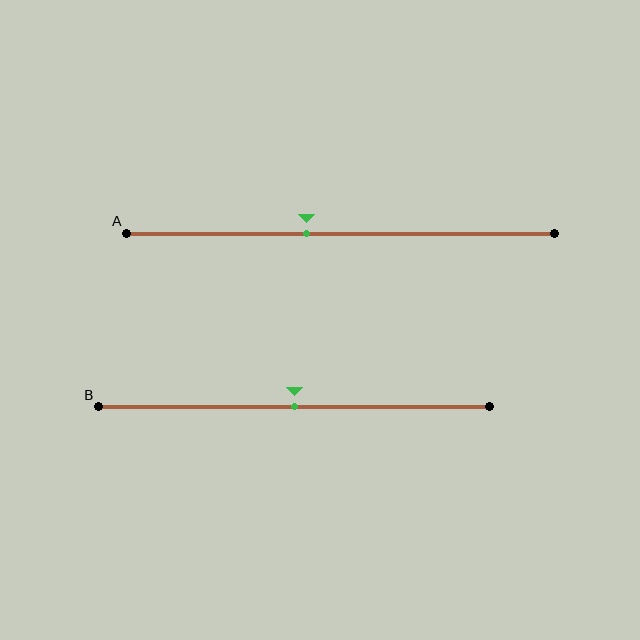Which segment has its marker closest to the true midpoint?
Segment B has its marker closest to the true midpoint.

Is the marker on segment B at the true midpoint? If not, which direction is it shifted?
Yes, the marker on segment B is at the true midpoint.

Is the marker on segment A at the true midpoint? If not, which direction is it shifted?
No, the marker on segment A is shifted to the left by about 8% of the segment length.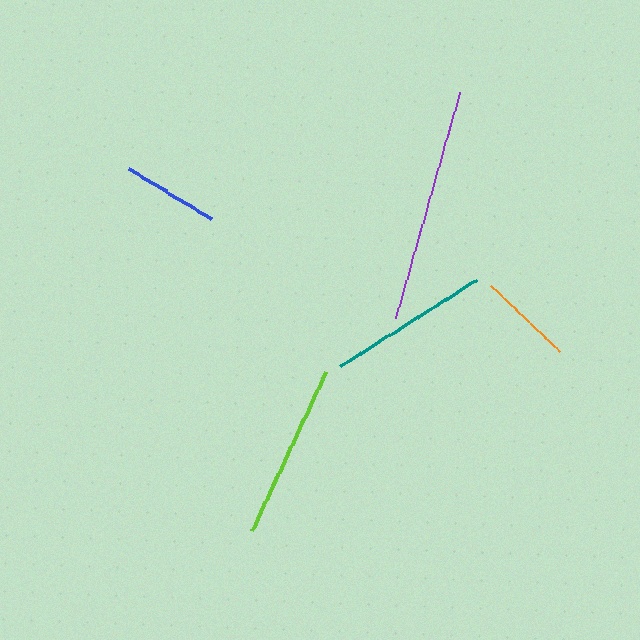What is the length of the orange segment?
The orange segment is approximately 95 pixels long.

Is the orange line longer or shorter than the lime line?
The lime line is longer than the orange line.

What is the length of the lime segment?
The lime segment is approximately 175 pixels long.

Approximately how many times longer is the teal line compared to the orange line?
The teal line is approximately 1.7 times the length of the orange line.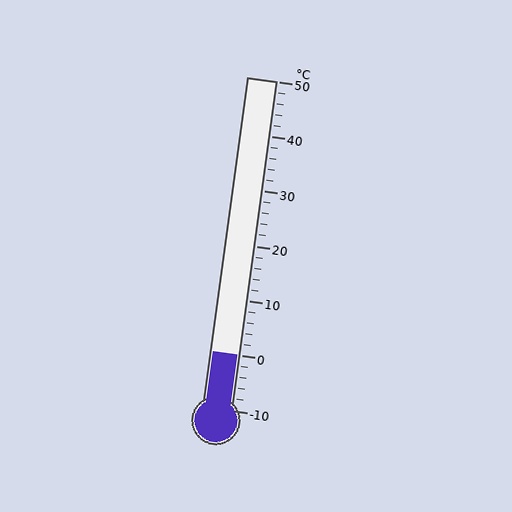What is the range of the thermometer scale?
The thermometer scale ranges from -10°C to 50°C.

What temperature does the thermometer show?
The thermometer shows approximately 0°C.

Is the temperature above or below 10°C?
The temperature is below 10°C.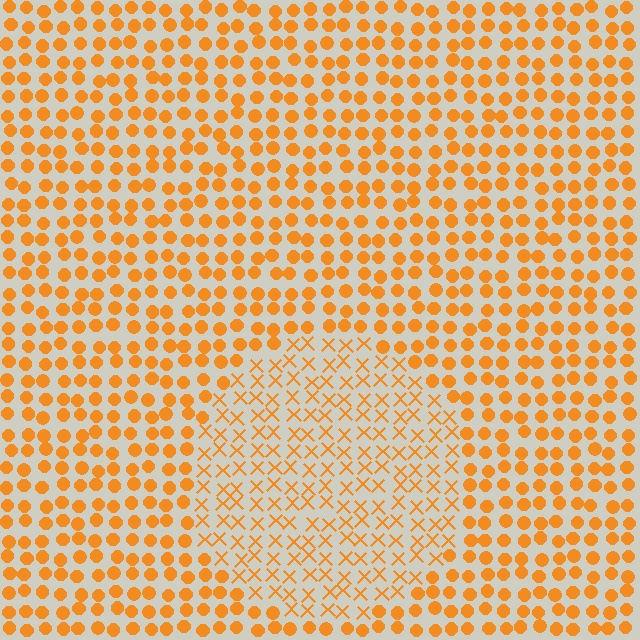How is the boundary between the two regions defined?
The boundary is defined by a change in element shape: X marks inside vs. circles outside. All elements share the same color and spacing.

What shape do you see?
I see a circle.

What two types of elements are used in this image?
The image uses X marks inside the circle region and circles outside it.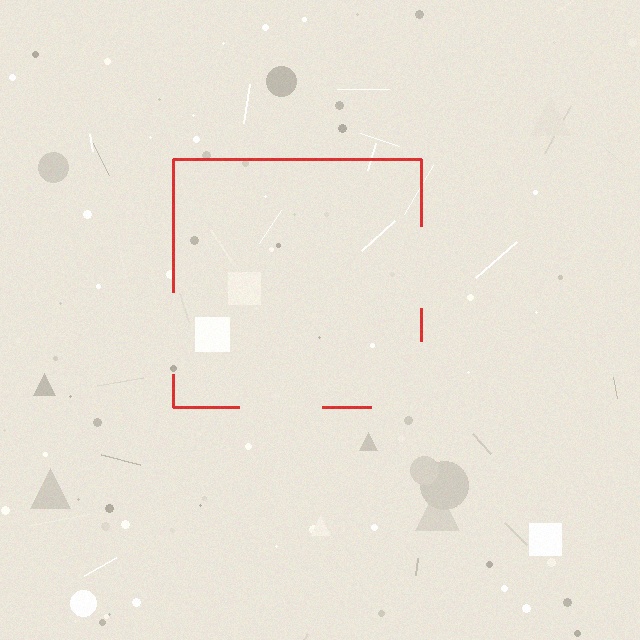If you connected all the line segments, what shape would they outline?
They would outline a square.